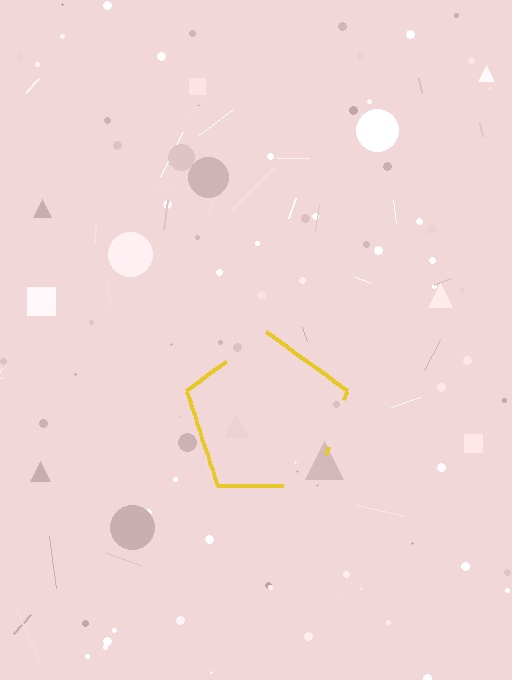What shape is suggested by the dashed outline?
The dashed outline suggests a pentagon.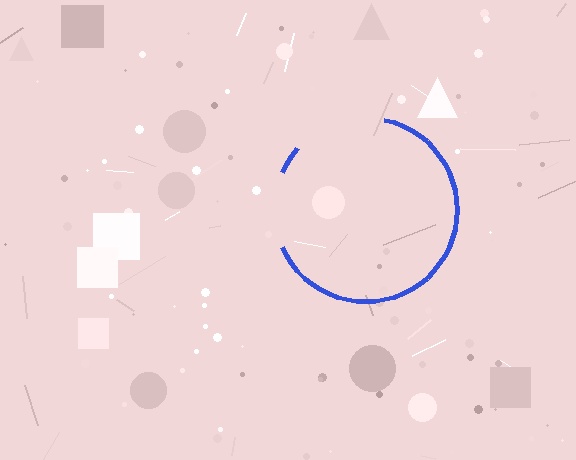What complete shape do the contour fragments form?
The contour fragments form a circle.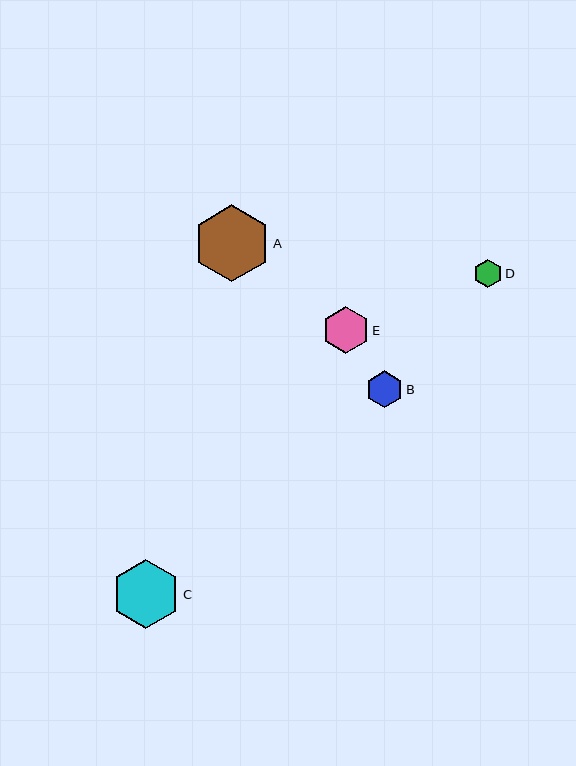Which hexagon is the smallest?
Hexagon D is the smallest with a size of approximately 29 pixels.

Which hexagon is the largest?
Hexagon A is the largest with a size of approximately 77 pixels.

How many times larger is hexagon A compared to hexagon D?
Hexagon A is approximately 2.7 times the size of hexagon D.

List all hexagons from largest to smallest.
From largest to smallest: A, C, E, B, D.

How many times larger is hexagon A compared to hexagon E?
Hexagon A is approximately 1.7 times the size of hexagon E.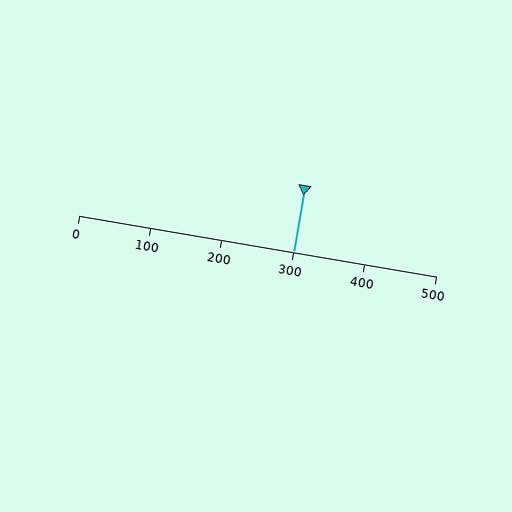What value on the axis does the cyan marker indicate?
The marker indicates approximately 300.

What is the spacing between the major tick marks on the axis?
The major ticks are spaced 100 apart.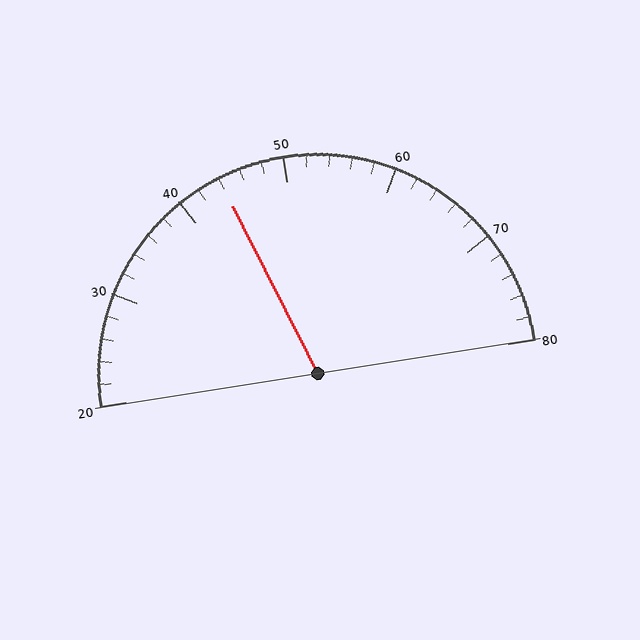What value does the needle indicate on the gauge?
The needle indicates approximately 44.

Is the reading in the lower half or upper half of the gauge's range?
The reading is in the lower half of the range (20 to 80).